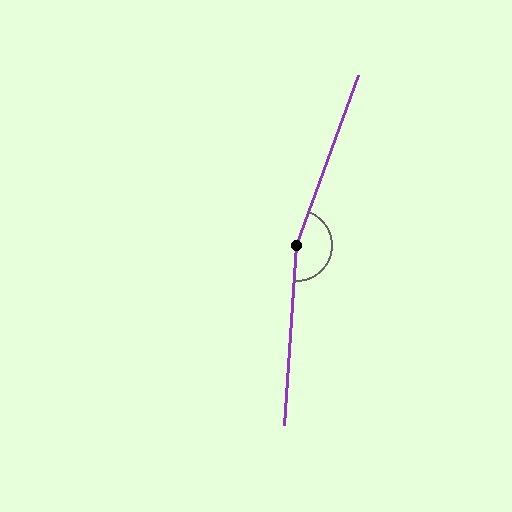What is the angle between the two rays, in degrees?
Approximately 164 degrees.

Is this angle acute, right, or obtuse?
It is obtuse.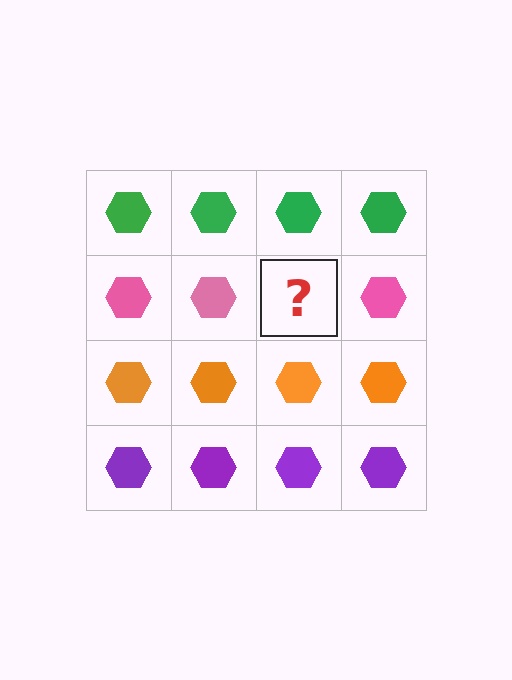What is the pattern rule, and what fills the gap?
The rule is that each row has a consistent color. The gap should be filled with a pink hexagon.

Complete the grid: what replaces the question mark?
The question mark should be replaced with a pink hexagon.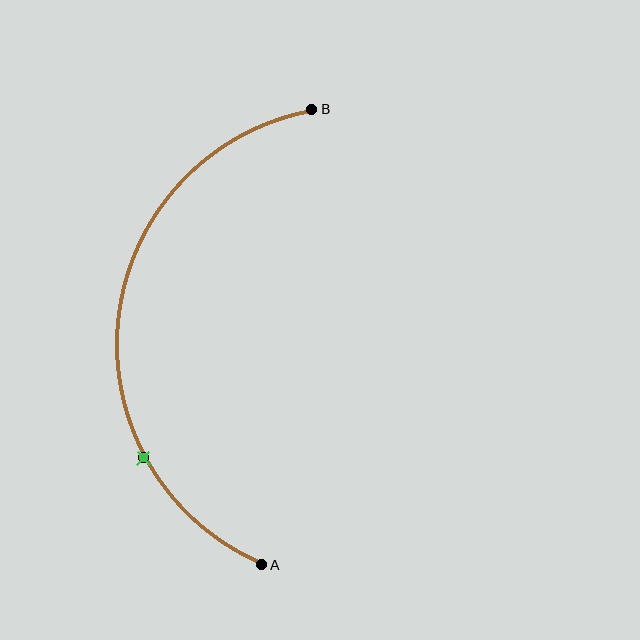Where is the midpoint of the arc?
The arc midpoint is the point on the curve farthest from the straight line joining A and B. It sits to the left of that line.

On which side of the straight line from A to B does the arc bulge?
The arc bulges to the left of the straight line connecting A and B.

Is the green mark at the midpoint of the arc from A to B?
No. The green mark lies on the arc but is closer to endpoint A. The arc midpoint would be at the point on the curve equidistant along the arc from both A and B.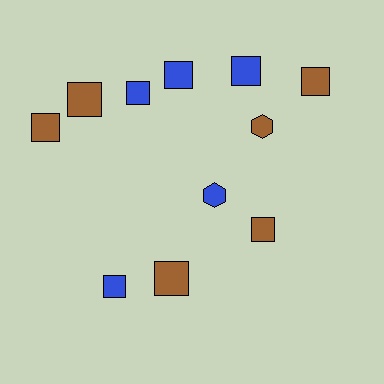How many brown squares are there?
There are 5 brown squares.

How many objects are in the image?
There are 11 objects.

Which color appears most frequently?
Brown, with 6 objects.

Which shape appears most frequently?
Square, with 9 objects.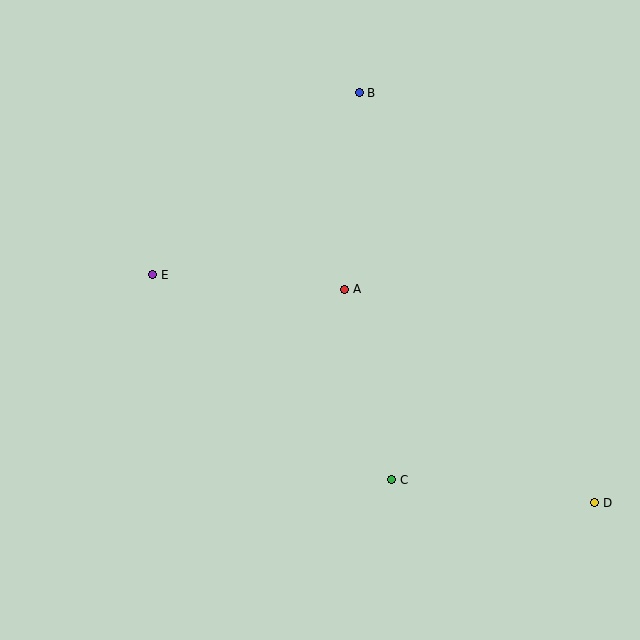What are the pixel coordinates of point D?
Point D is at (595, 503).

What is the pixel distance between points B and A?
The distance between B and A is 197 pixels.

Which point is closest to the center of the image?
Point A at (345, 289) is closest to the center.